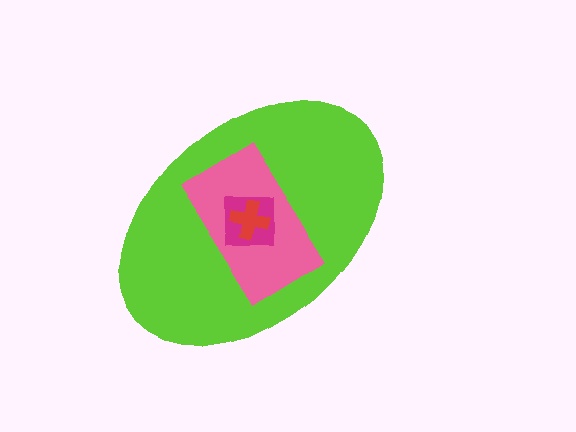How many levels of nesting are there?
4.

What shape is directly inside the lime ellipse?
The pink rectangle.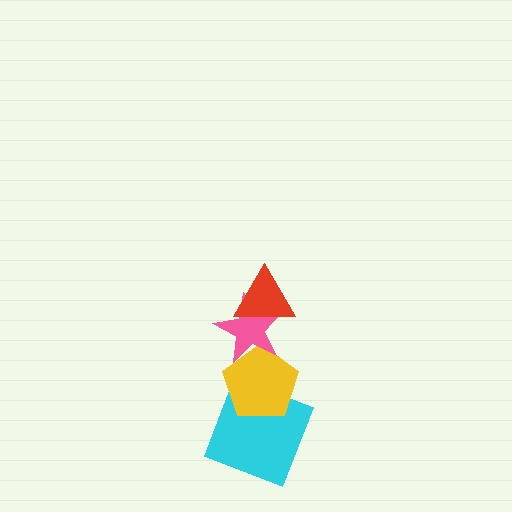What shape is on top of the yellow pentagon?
The pink star is on top of the yellow pentagon.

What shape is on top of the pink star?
The red triangle is on top of the pink star.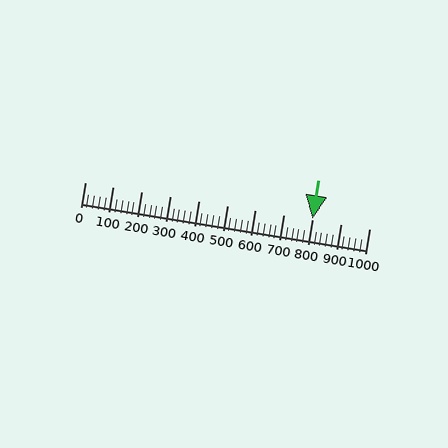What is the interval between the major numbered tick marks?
The major tick marks are spaced 100 units apart.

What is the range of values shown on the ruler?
The ruler shows values from 0 to 1000.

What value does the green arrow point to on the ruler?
The green arrow points to approximately 800.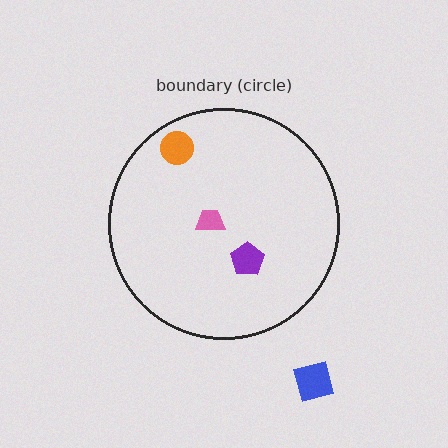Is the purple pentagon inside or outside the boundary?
Inside.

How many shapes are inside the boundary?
3 inside, 1 outside.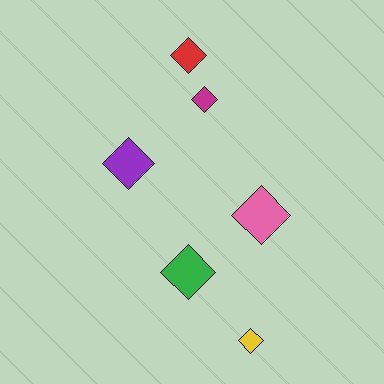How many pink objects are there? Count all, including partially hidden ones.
There is 1 pink object.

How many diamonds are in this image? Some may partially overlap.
There are 6 diamonds.